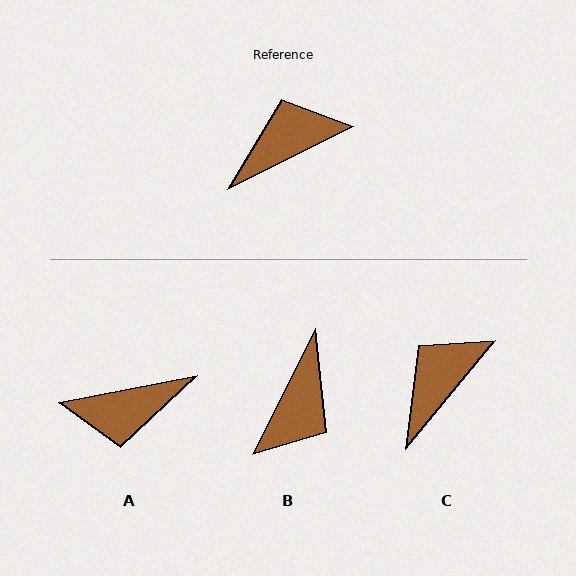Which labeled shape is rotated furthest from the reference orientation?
A, about 164 degrees away.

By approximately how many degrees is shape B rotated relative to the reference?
Approximately 143 degrees clockwise.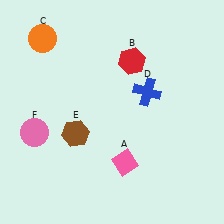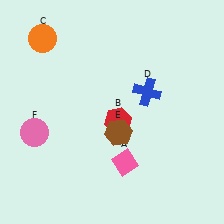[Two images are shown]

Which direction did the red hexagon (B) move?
The red hexagon (B) moved down.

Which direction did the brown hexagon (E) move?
The brown hexagon (E) moved right.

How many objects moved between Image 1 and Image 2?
2 objects moved between the two images.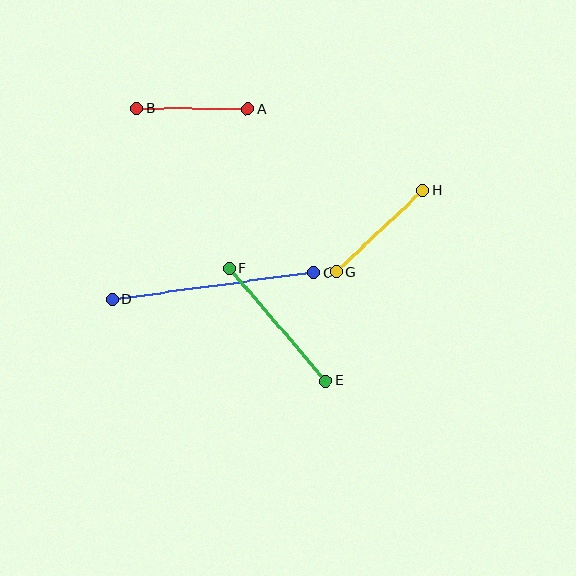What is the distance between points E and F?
The distance is approximately 149 pixels.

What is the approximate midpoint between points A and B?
The midpoint is at approximately (192, 109) pixels.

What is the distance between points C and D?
The distance is approximately 203 pixels.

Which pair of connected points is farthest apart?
Points C and D are farthest apart.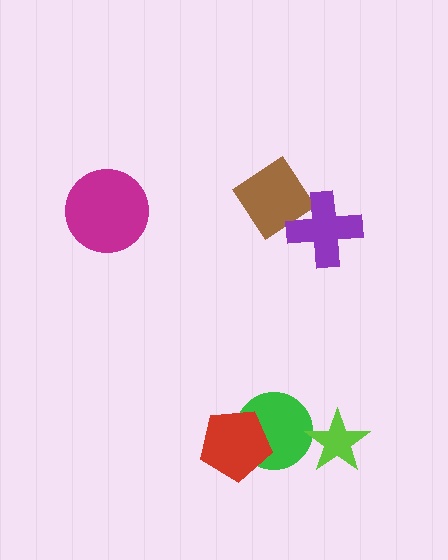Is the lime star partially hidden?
No, no other shape covers it.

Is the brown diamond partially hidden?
Yes, it is partially covered by another shape.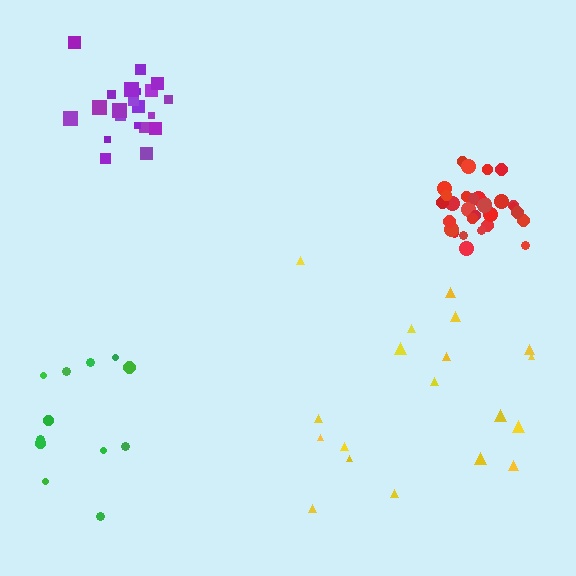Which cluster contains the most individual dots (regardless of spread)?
Red (30).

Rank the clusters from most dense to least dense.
red, purple, yellow, green.